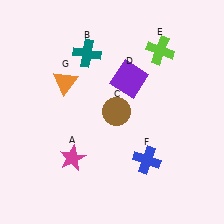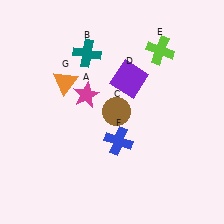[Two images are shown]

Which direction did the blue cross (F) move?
The blue cross (F) moved left.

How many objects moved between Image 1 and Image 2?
2 objects moved between the two images.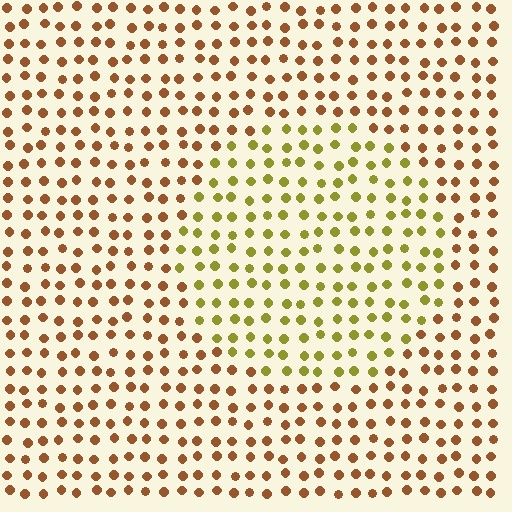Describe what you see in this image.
The image is filled with small brown elements in a uniform arrangement. A circle-shaped region is visible where the elements are tinted to a slightly different hue, forming a subtle color boundary.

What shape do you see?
I see a circle.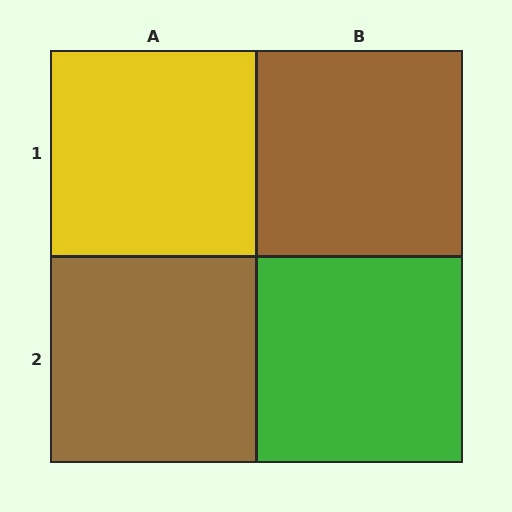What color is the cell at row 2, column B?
Green.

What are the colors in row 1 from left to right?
Yellow, brown.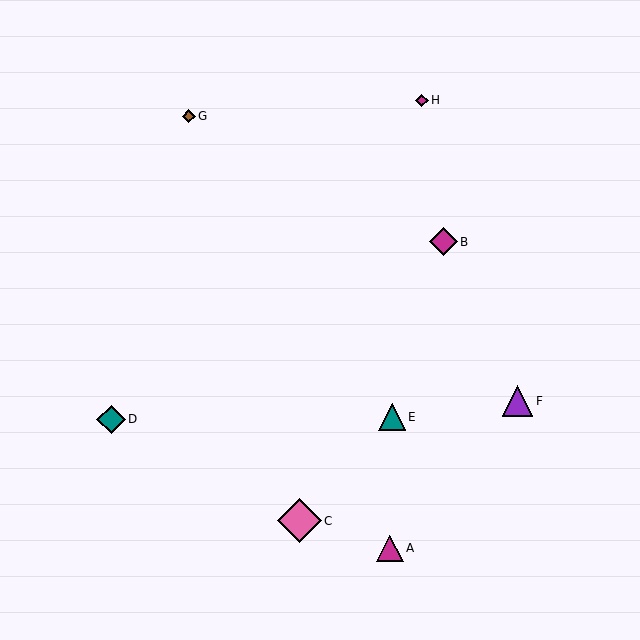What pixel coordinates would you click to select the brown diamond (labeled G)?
Click at (189, 116) to select the brown diamond G.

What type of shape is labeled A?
Shape A is a magenta triangle.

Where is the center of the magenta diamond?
The center of the magenta diamond is at (443, 242).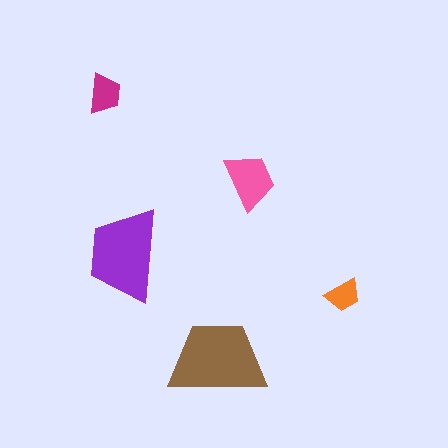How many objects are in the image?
There are 5 objects in the image.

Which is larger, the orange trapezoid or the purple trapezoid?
The purple one.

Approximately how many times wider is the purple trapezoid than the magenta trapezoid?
About 2.5 times wider.